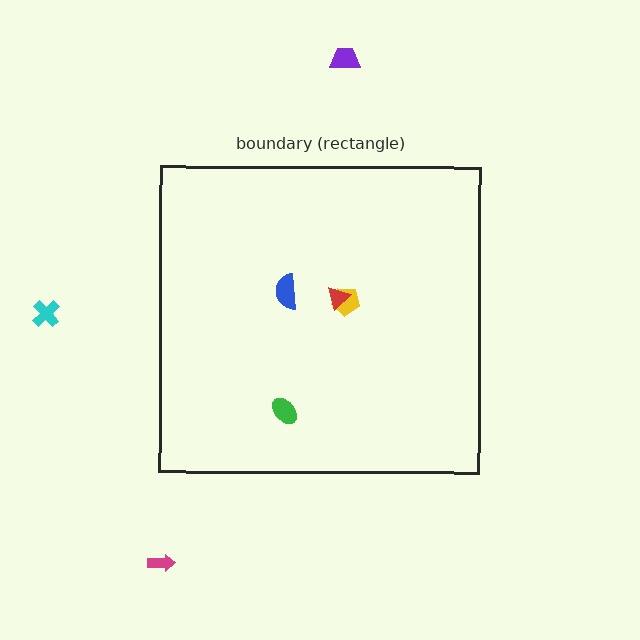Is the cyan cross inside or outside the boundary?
Outside.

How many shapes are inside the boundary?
4 inside, 3 outside.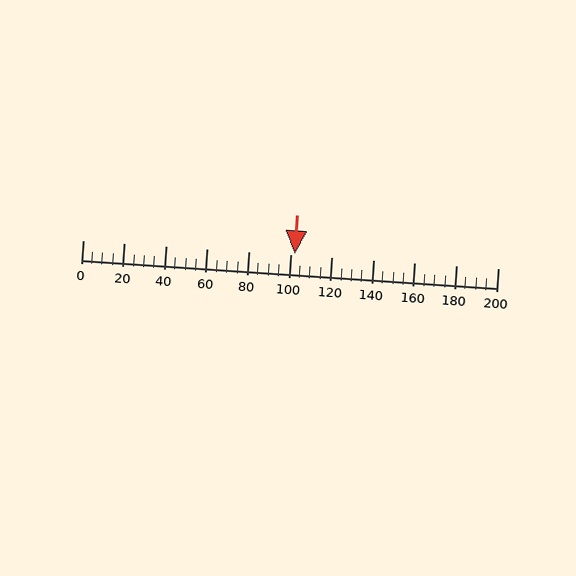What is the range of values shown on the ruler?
The ruler shows values from 0 to 200.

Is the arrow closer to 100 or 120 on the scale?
The arrow is closer to 100.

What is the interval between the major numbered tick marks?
The major tick marks are spaced 20 units apart.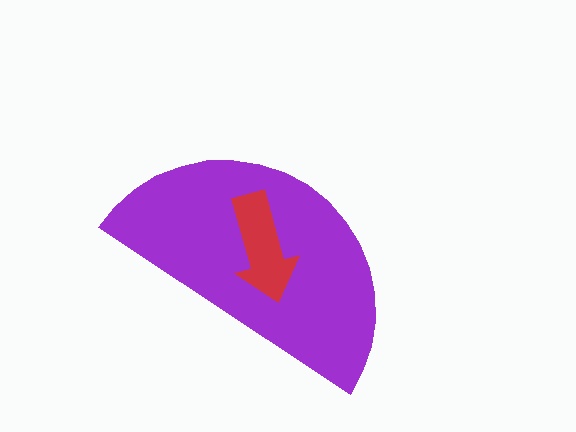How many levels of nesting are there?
2.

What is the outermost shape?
The purple semicircle.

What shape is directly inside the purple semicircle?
The red arrow.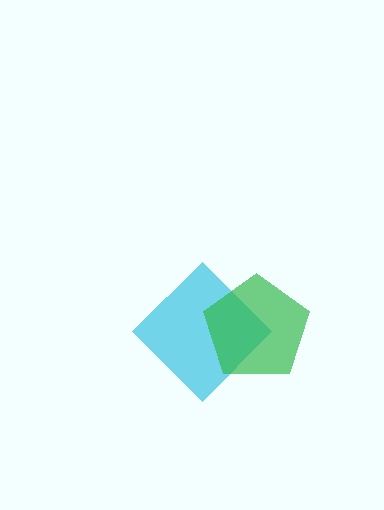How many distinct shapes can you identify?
There are 2 distinct shapes: a cyan diamond, a green pentagon.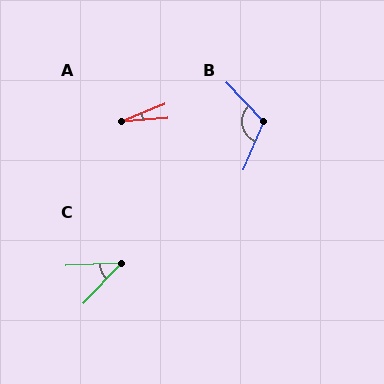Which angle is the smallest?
A, at approximately 19 degrees.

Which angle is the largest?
B, at approximately 113 degrees.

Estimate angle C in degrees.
Approximately 44 degrees.